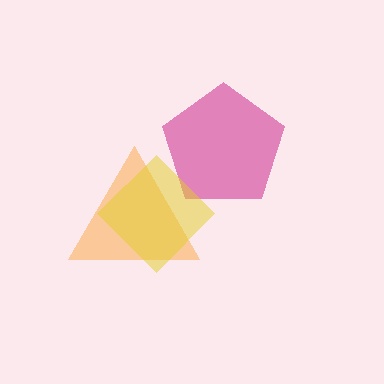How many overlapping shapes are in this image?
There are 3 overlapping shapes in the image.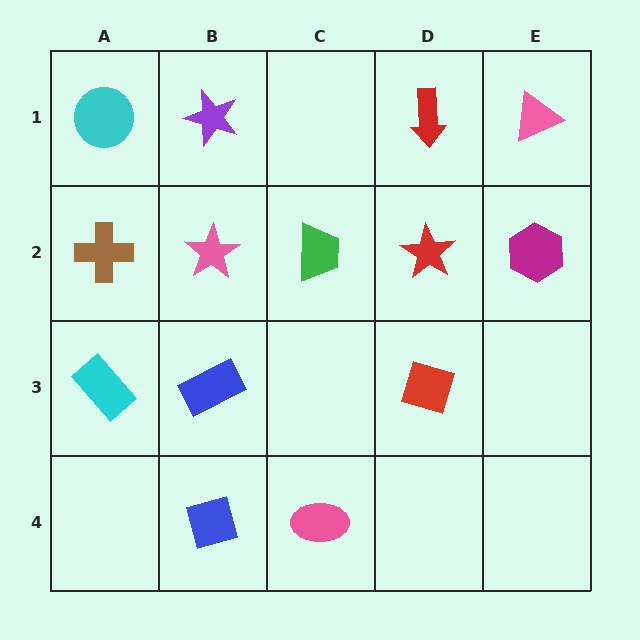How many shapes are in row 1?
4 shapes.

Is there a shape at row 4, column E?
No, that cell is empty.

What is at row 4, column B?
A blue square.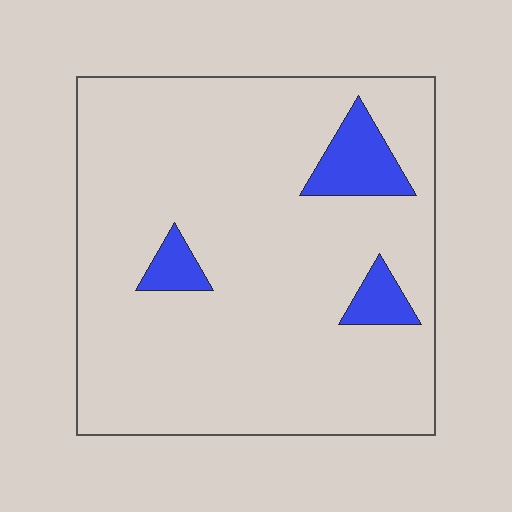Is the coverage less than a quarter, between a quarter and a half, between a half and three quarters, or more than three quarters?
Less than a quarter.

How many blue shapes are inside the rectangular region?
3.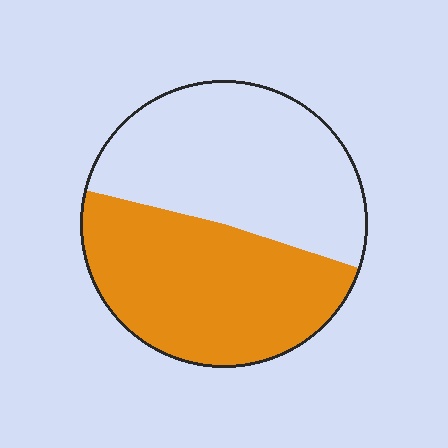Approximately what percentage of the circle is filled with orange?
Approximately 50%.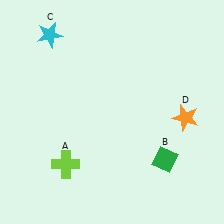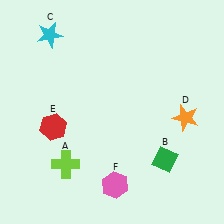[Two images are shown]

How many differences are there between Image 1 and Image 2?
There are 2 differences between the two images.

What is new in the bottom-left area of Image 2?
A red hexagon (E) was added in the bottom-left area of Image 2.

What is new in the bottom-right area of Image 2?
A pink hexagon (F) was added in the bottom-right area of Image 2.